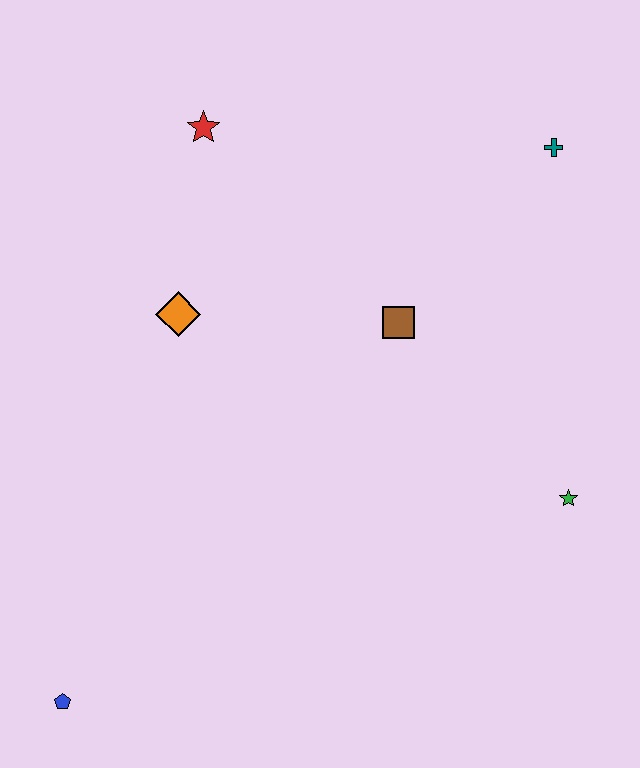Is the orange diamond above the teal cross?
No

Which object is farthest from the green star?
The blue pentagon is farthest from the green star.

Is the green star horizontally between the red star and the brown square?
No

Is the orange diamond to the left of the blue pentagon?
No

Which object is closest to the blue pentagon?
The orange diamond is closest to the blue pentagon.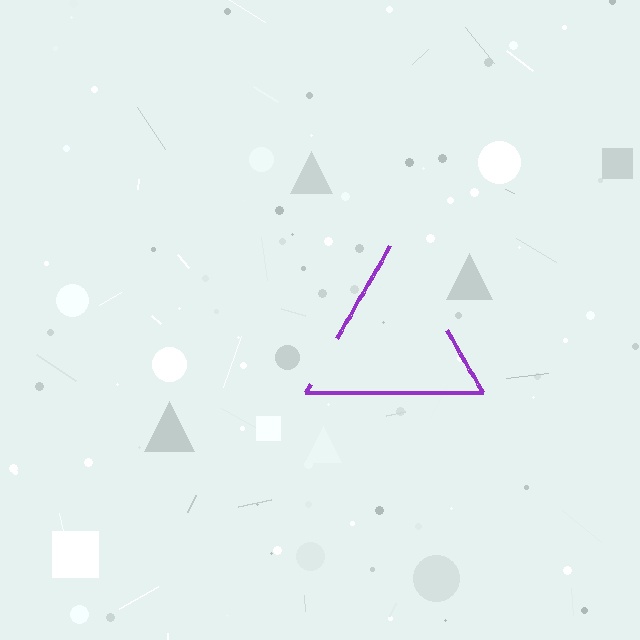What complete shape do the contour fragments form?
The contour fragments form a triangle.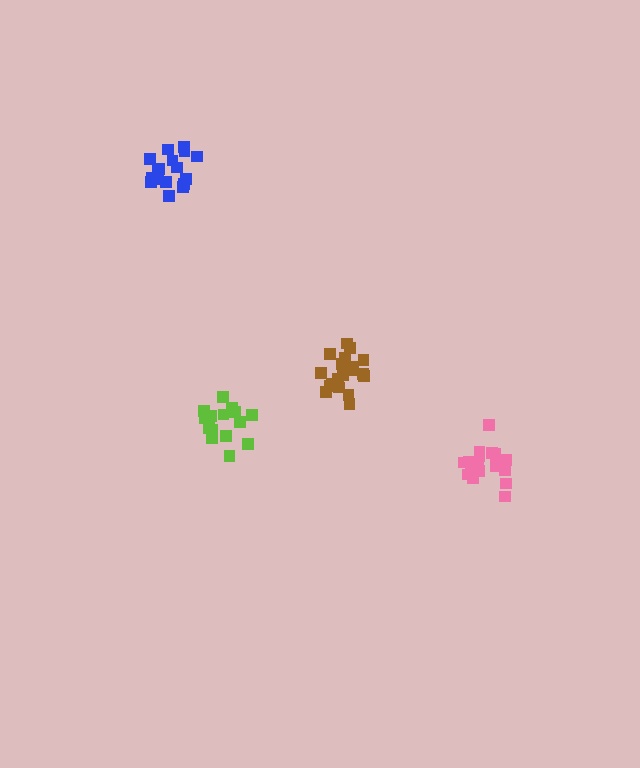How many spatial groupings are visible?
There are 4 spatial groupings.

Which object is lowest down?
The pink cluster is bottommost.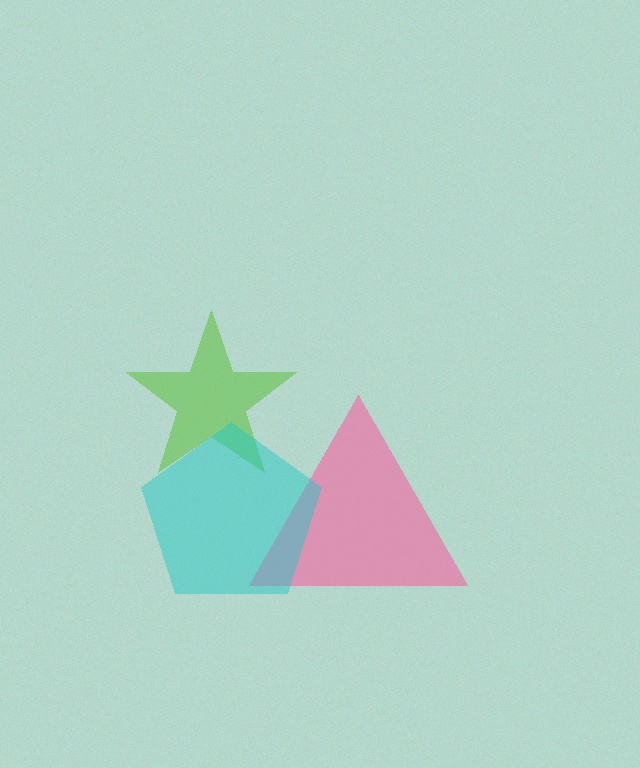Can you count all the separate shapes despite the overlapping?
Yes, there are 3 separate shapes.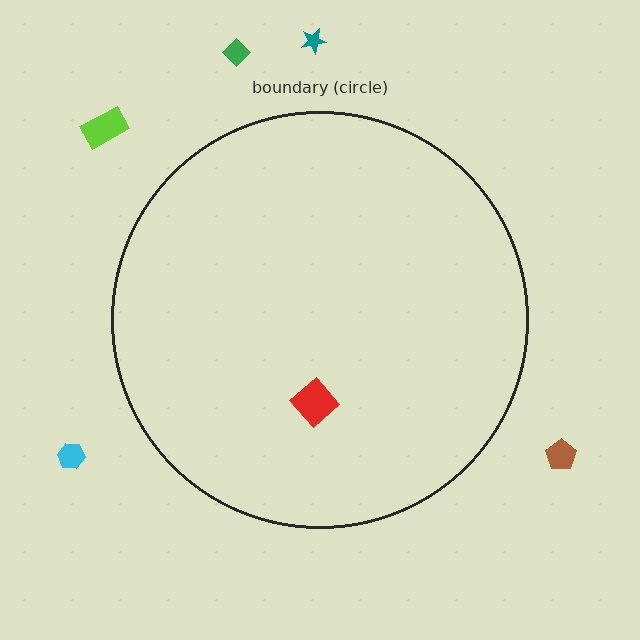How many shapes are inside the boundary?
1 inside, 5 outside.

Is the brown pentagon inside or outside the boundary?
Outside.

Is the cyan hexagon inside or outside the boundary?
Outside.